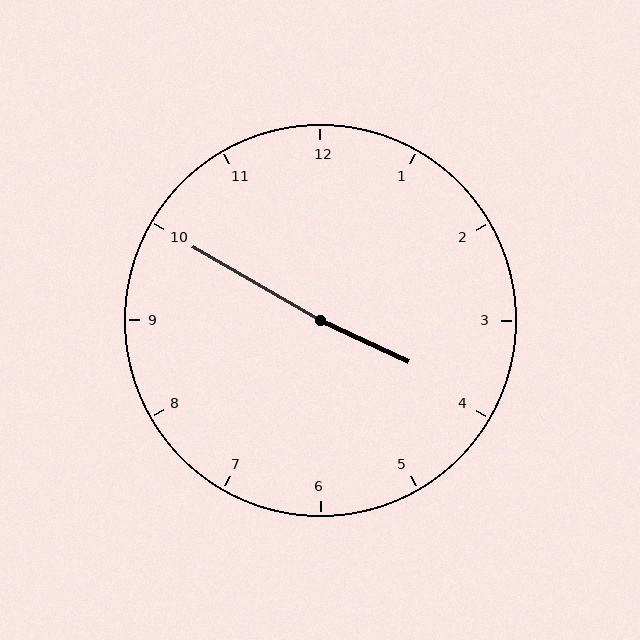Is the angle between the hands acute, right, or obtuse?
It is obtuse.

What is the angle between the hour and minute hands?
Approximately 175 degrees.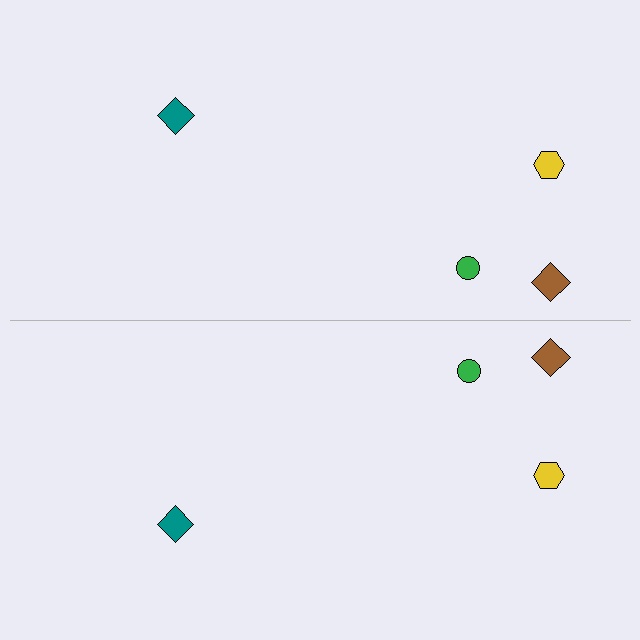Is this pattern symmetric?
Yes, this pattern has bilateral (reflection) symmetry.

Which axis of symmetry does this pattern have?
The pattern has a horizontal axis of symmetry running through the center of the image.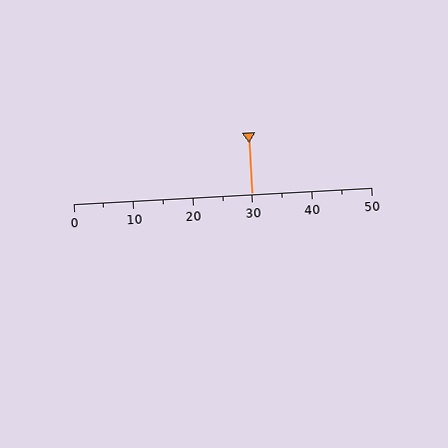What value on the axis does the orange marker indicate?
The marker indicates approximately 30.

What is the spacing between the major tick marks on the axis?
The major ticks are spaced 10 apart.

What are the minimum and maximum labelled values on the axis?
The axis runs from 0 to 50.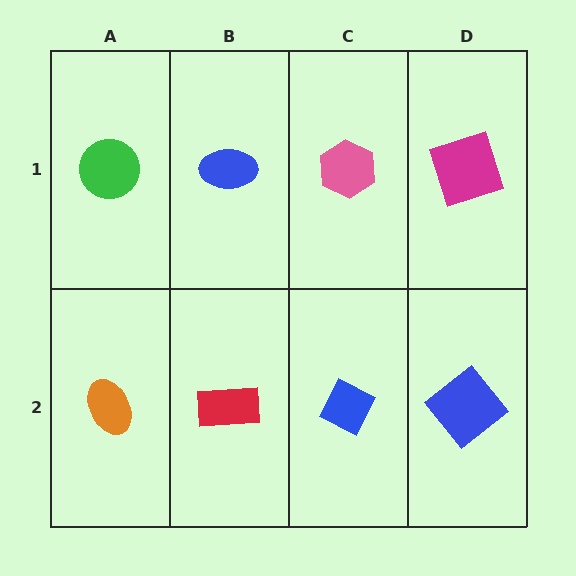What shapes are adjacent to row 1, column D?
A blue diamond (row 2, column D), a pink hexagon (row 1, column C).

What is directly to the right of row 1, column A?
A blue ellipse.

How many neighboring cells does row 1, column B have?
3.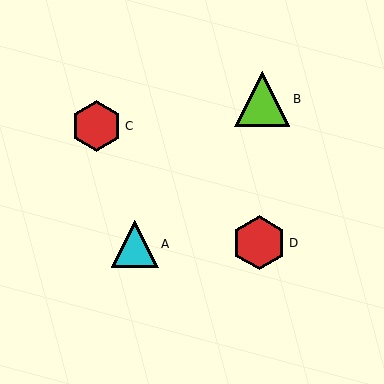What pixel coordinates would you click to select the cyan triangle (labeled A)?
Click at (135, 244) to select the cyan triangle A.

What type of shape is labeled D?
Shape D is a red hexagon.